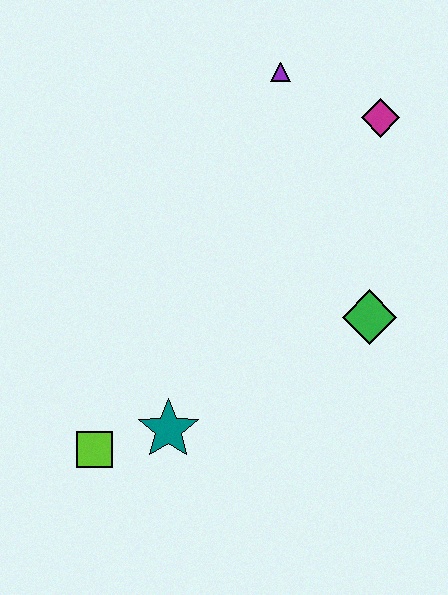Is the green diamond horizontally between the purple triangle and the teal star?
No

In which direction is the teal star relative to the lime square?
The teal star is to the right of the lime square.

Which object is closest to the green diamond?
The magenta diamond is closest to the green diamond.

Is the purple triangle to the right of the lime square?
Yes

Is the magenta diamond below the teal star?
No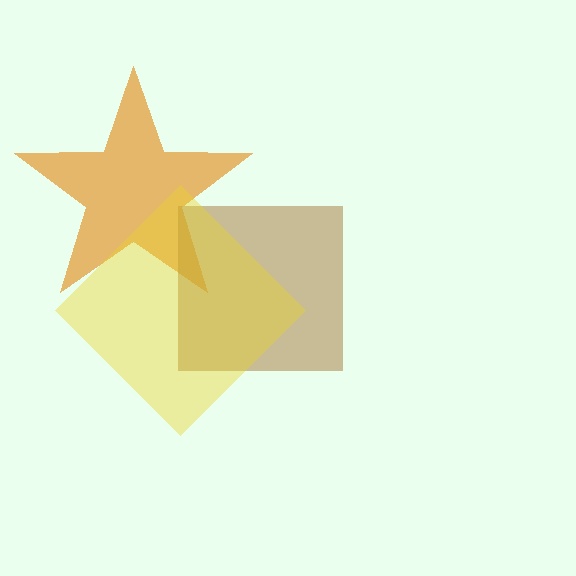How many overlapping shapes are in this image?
There are 3 overlapping shapes in the image.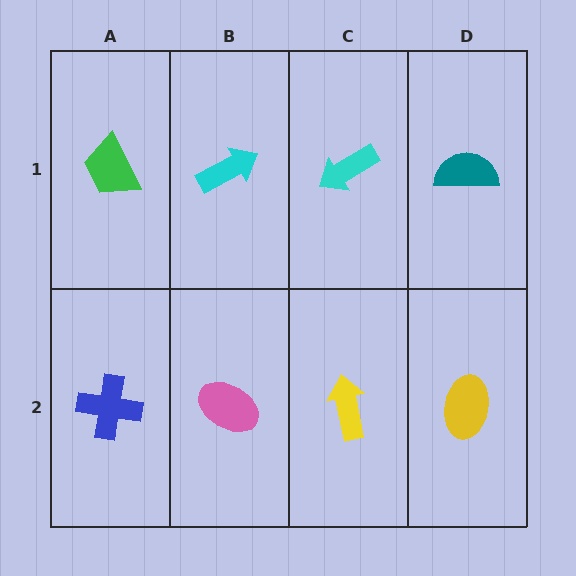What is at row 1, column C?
A cyan arrow.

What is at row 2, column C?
A yellow arrow.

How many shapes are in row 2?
4 shapes.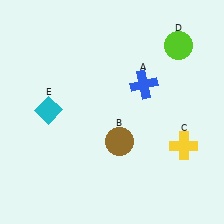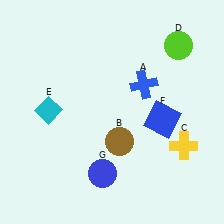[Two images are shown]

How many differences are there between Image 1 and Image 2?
There are 2 differences between the two images.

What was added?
A blue square (F), a blue circle (G) were added in Image 2.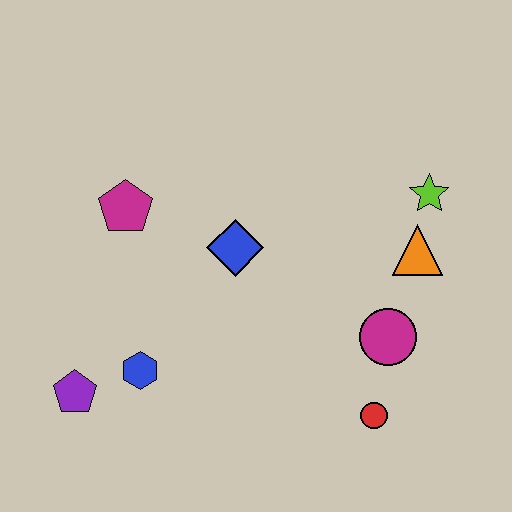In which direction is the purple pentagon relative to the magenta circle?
The purple pentagon is to the left of the magenta circle.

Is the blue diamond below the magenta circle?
No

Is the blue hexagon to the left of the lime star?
Yes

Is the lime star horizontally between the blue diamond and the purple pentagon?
No